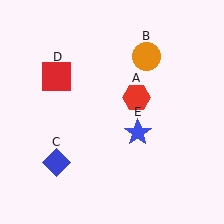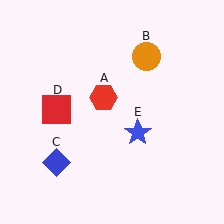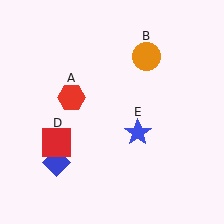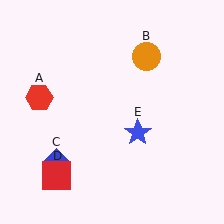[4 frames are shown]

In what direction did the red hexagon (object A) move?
The red hexagon (object A) moved left.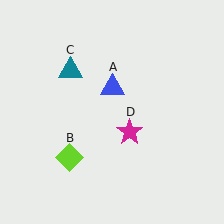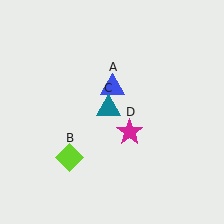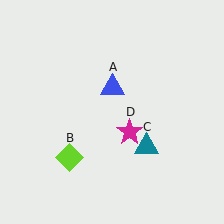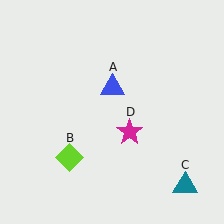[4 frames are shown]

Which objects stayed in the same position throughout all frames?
Blue triangle (object A) and lime diamond (object B) and magenta star (object D) remained stationary.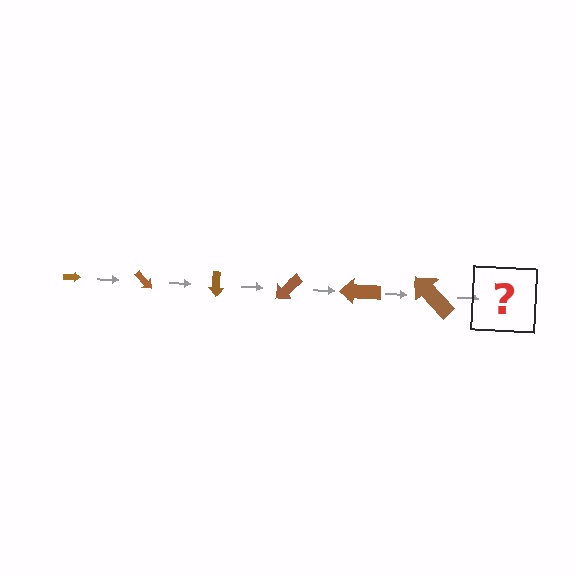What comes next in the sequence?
The next element should be an arrow, larger than the previous one and rotated 270 degrees from the start.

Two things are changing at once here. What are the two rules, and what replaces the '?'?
The two rules are that the arrow grows larger each step and it rotates 45 degrees each step. The '?' should be an arrow, larger than the previous one and rotated 270 degrees from the start.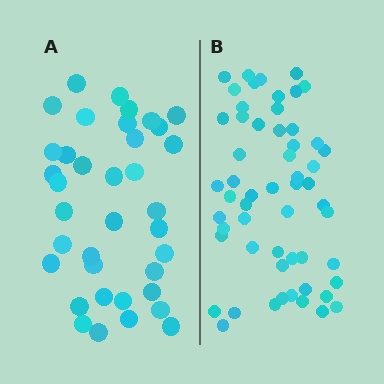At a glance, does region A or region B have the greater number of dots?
Region B (the right region) has more dots.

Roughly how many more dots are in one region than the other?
Region B has approximately 20 more dots than region A.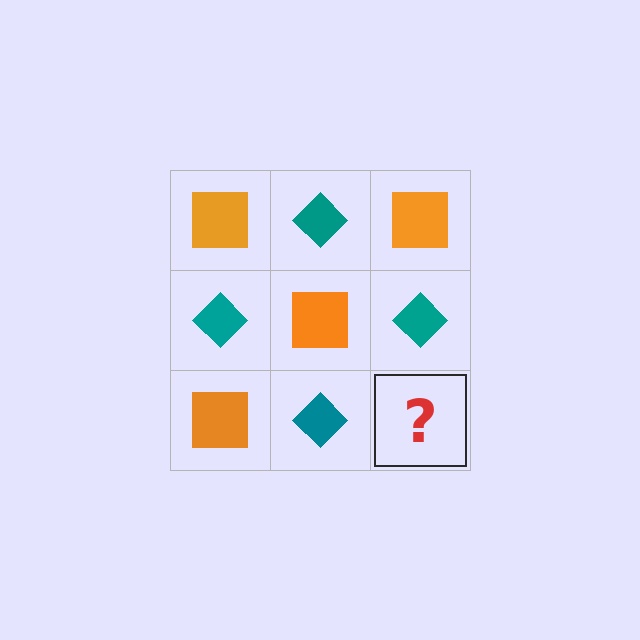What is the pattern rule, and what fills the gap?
The rule is that it alternates orange square and teal diamond in a checkerboard pattern. The gap should be filled with an orange square.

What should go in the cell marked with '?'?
The missing cell should contain an orange square.